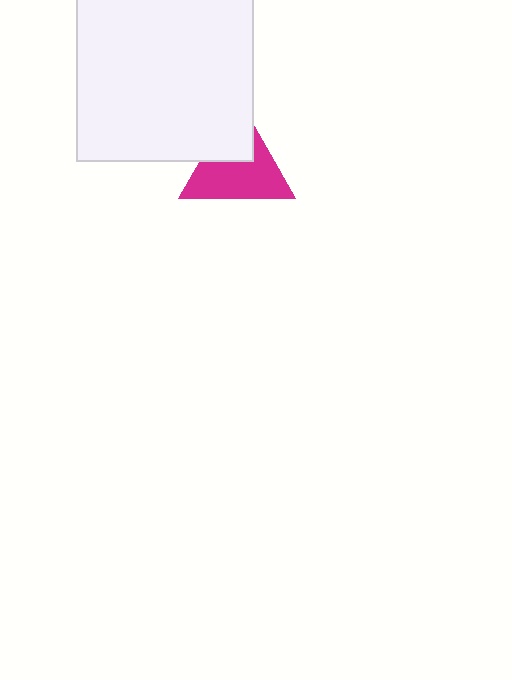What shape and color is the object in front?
The object in front is a white square.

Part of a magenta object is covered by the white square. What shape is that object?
It is a triangle.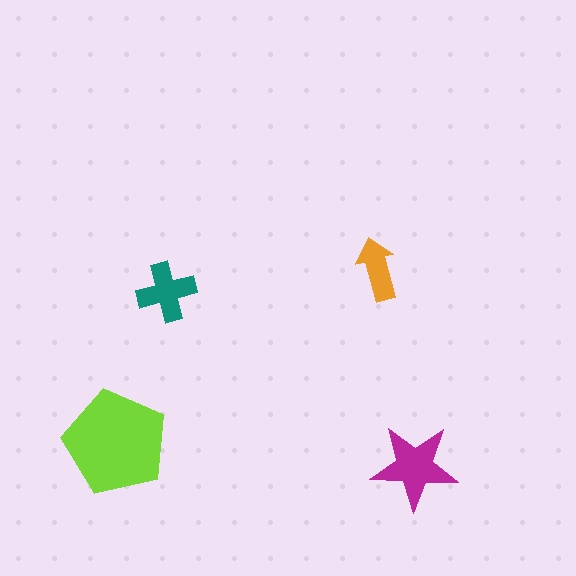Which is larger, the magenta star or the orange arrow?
The magenta star.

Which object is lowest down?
The magenta star is bottommost.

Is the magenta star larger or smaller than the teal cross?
Larger.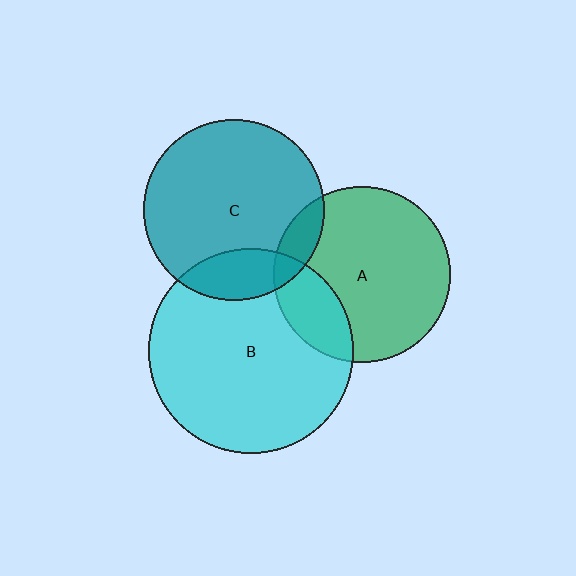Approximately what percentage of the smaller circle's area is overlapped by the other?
Approximately 20%.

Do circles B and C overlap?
Yes.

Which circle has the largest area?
Circle B (cyan).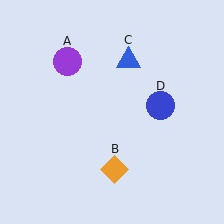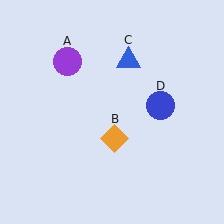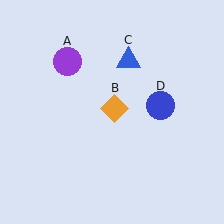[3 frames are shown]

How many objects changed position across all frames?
1 object changed position: orange diamond (object B).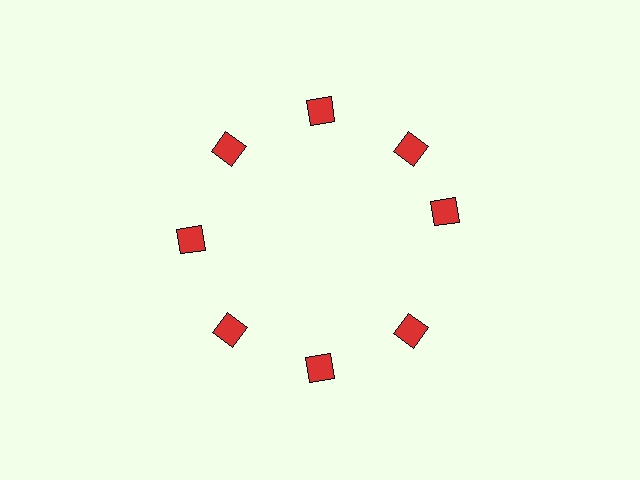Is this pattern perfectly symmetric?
No. The 8 red squares are arranged in a ring, but one element near the 3 o'clock position is rotated out of alignment along the ring, breaking the 8-fold rotational symmetry.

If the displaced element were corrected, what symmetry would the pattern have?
It would have 8-fold rotational symmetry — the pattern would map onto itself every 45 degrees.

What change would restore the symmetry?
The symmetry would be restored by rotating it back into even spacing with its neighbors so that all 8 squares sit at equal angles and equal distance from the center.